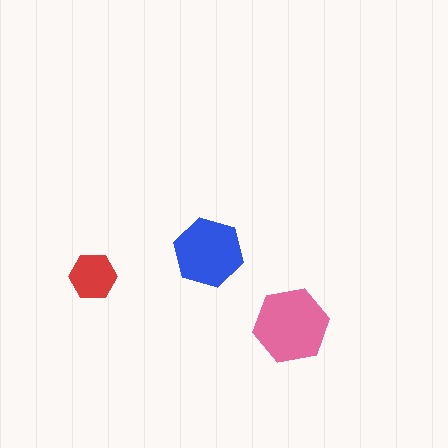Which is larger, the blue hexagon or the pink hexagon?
The pink one.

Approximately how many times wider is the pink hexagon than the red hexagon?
About 1.5 times wider.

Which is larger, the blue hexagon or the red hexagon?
The blue one.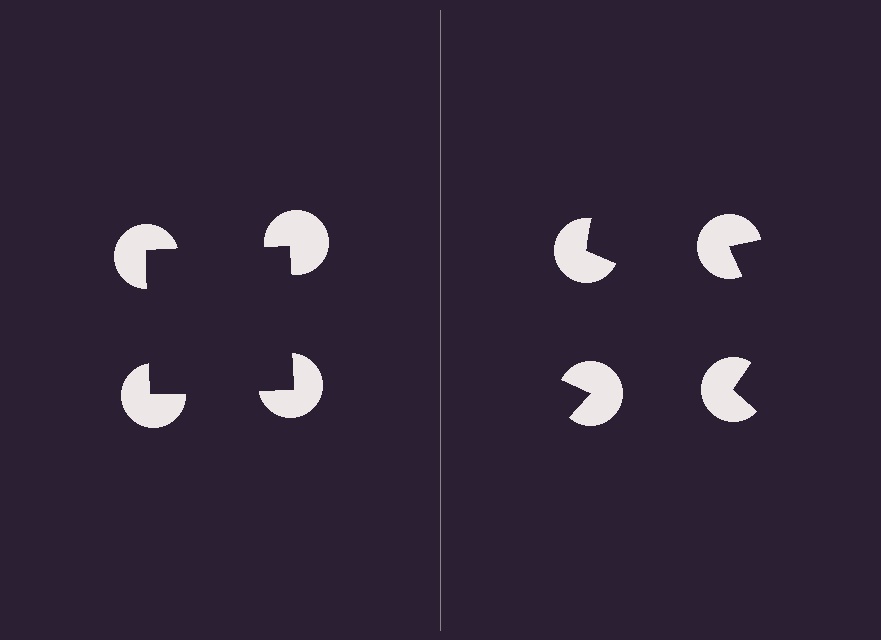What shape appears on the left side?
An illusory square.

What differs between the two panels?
The pac-man discs are positioned identically on both sides; only the wedge orientations differ. On the left they align to a square; on the right they are misaligned.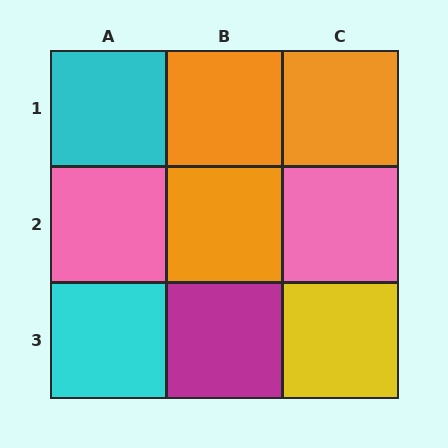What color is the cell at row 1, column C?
Orange.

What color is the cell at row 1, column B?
Orange.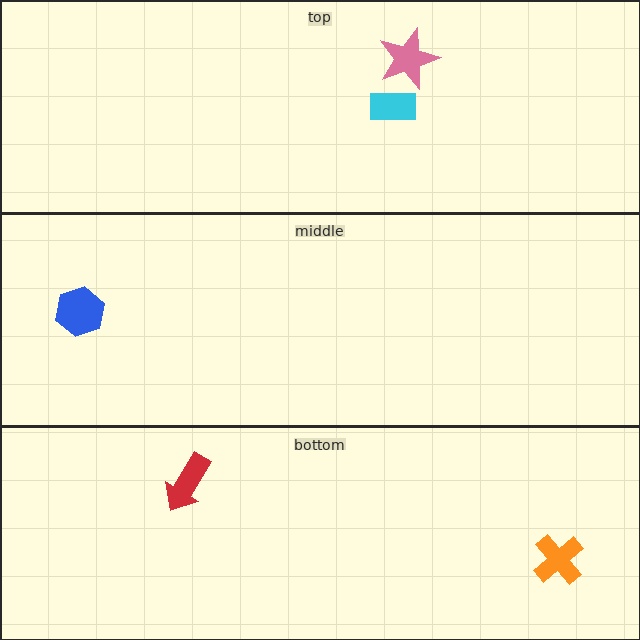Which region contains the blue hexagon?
The middle region.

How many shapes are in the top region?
2.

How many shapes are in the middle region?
1.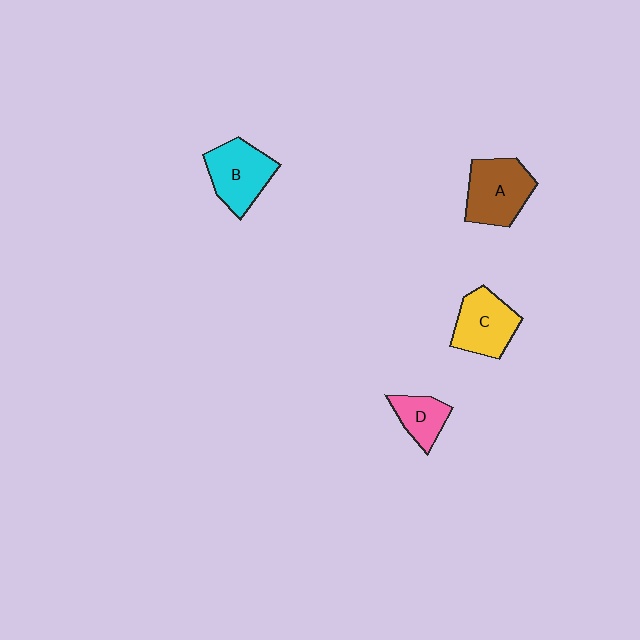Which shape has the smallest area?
Shape D (pink).